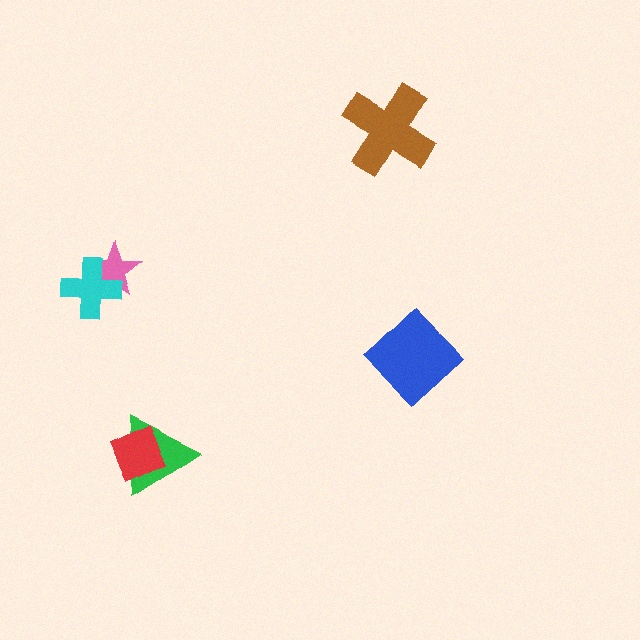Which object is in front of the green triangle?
The red diamond is in front of the green triangle.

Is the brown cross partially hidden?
No, no other shape covers it.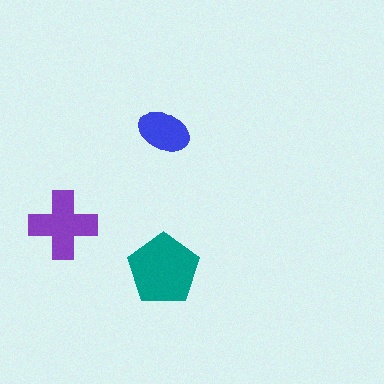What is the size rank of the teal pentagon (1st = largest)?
1st.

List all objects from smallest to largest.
The blue ellipse, the purple cross, the teal pentagon.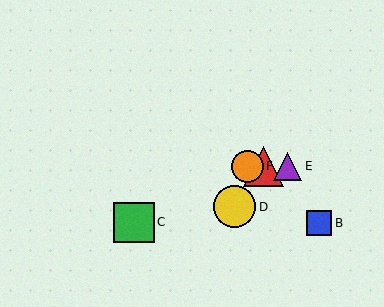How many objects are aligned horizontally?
3 objects (A, E, F) are aligned horizontally.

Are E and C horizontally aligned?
No, E is at y≈167 and C is at y≈222.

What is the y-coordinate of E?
Object E is at y≈167.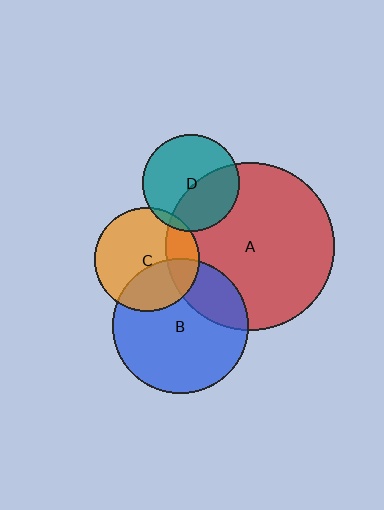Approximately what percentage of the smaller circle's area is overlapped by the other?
Approximately 40%.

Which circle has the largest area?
Circle A (red).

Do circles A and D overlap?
Yes.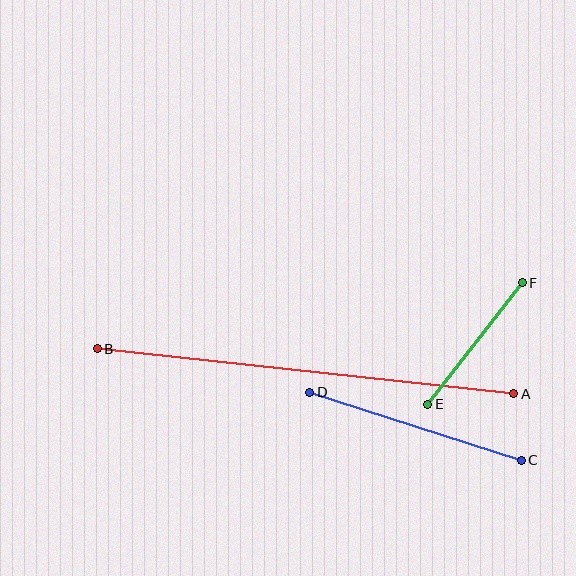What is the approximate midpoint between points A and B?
The midpoint is at approximately (306, 371) pixels.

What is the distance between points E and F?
The distance is approximately 154 pixels.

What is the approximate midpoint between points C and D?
The midpoint is at approximately (415, 426) pixels.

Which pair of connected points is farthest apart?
Points A and B are farthest apart.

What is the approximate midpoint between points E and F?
The midpoint is at approximately (475, 344) pixels.